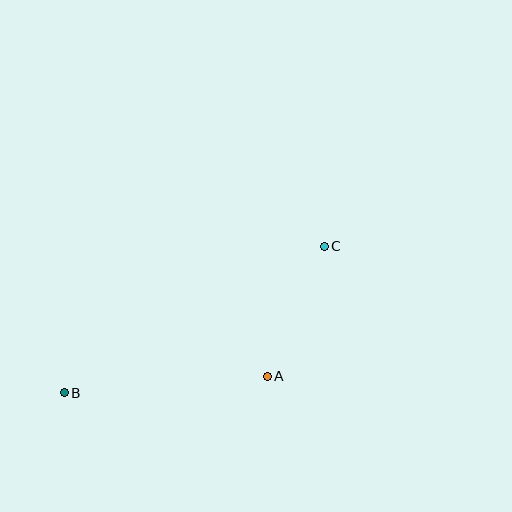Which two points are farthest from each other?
Points B and C are farthest from each other.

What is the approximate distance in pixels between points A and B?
The distance between A and B is approximately 204 pixels.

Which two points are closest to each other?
Points A and C are closest to each other.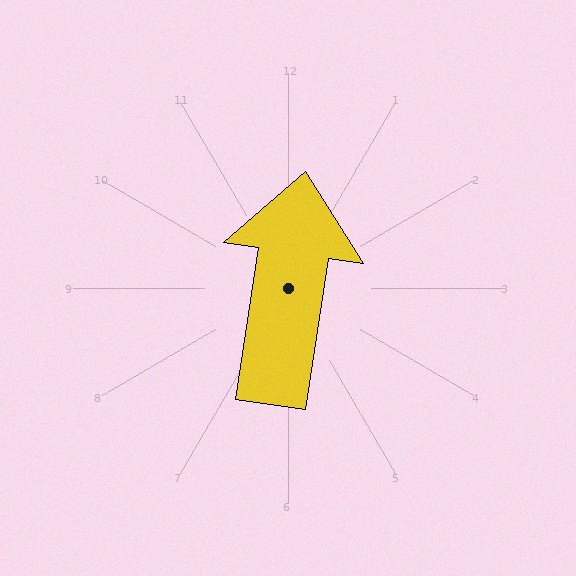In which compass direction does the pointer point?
North.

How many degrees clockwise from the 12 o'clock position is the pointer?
Approximately 9 degrees.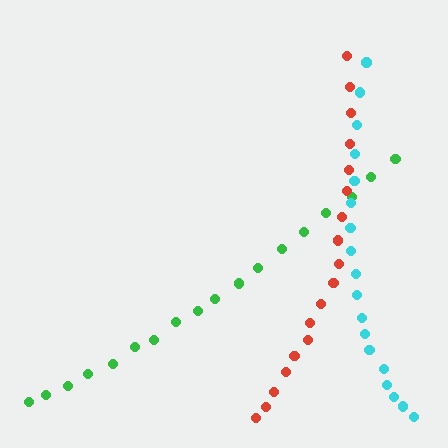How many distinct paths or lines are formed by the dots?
There are 3 distinct paths.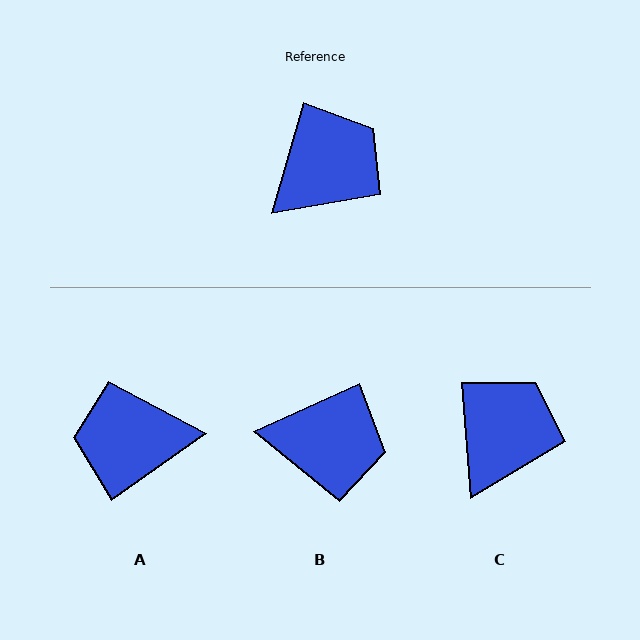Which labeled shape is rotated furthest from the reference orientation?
A, about 142 degrees away.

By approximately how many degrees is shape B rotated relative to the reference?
Approximately 49 degrees clockwise.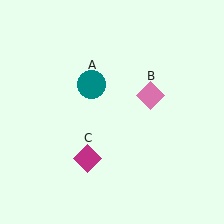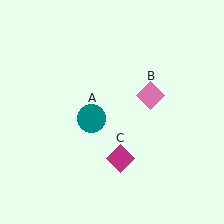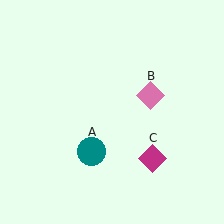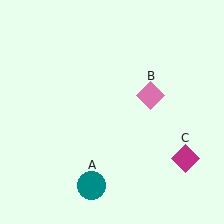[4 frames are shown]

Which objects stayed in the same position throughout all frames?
Pink diamond (object B) remained stationary.